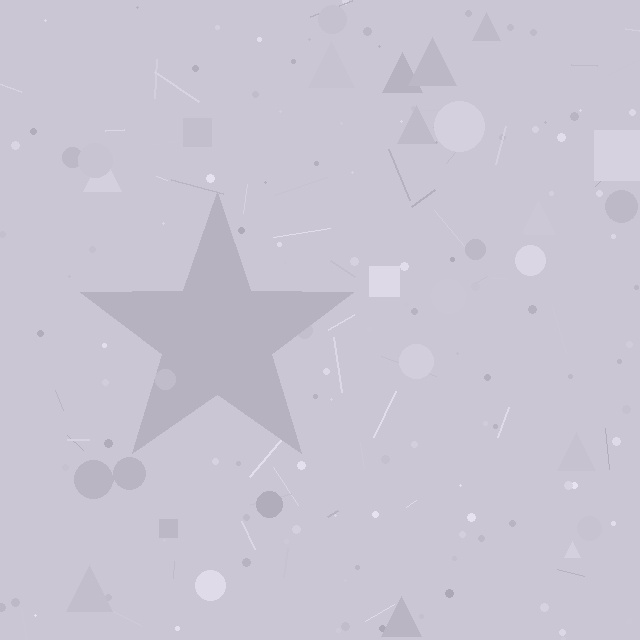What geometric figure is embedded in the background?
A star is embedded in the background.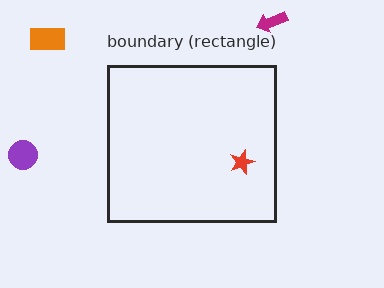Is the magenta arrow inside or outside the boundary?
Outside.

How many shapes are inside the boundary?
1 inside, 3 outside.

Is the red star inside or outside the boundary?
Inside.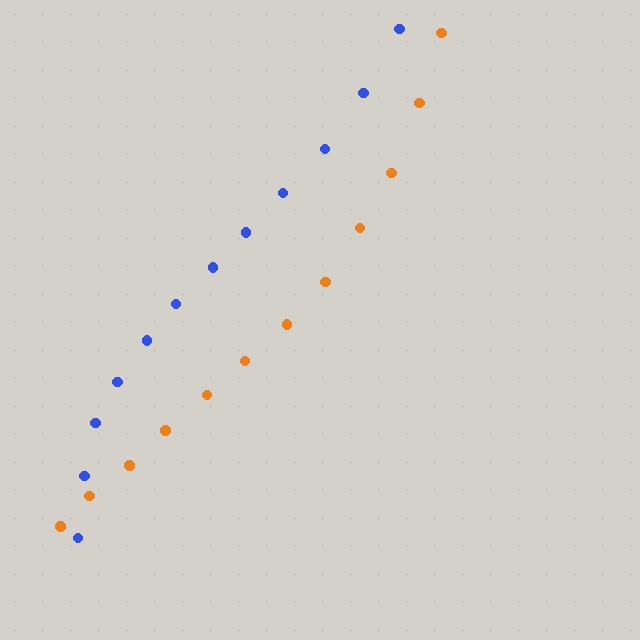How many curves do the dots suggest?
There are 2 distinct paths.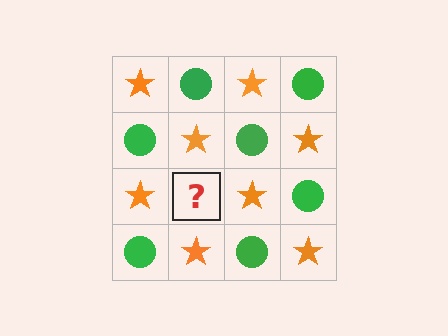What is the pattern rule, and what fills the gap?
The rule is that it alternates orange star and green circle in a checkerboard pattern. The gap should be filled with a green circle.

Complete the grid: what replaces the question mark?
The question mark should be replaced with a green circle.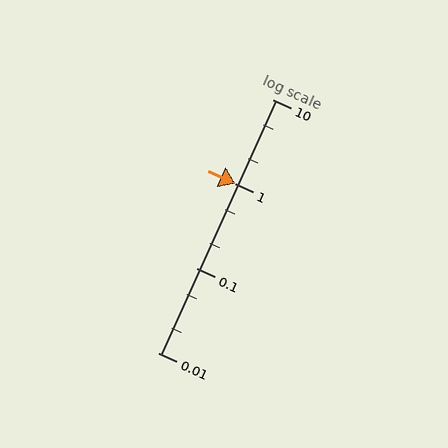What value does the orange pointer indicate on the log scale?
The pointer indicates approximately 1.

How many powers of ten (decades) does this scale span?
The scale spans 3 decades, from 0.01 to 10.